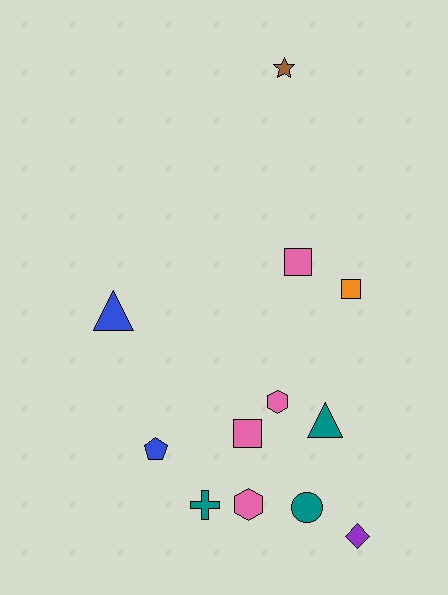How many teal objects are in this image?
There are 3 teal objects.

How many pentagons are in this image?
There is 1 pentagon.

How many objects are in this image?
There are 12 objects.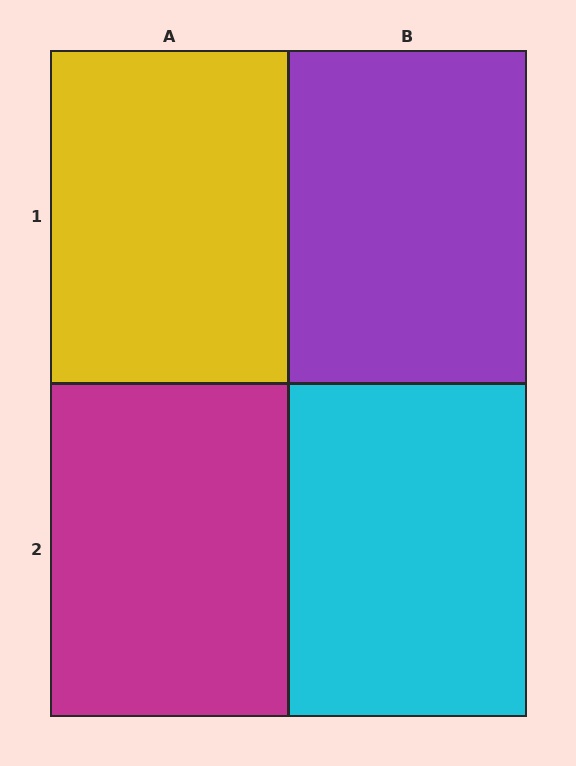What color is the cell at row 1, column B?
Purple.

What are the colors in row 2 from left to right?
Magenta, cyan.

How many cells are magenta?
1 cell is magenta.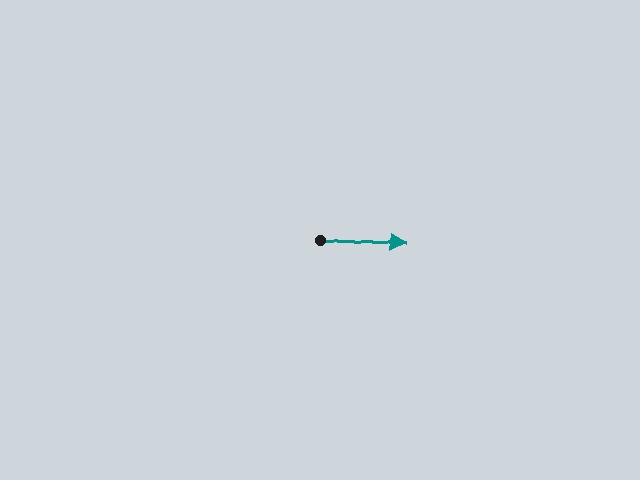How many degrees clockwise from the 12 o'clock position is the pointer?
Approximately 94 degrees.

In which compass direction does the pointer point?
East.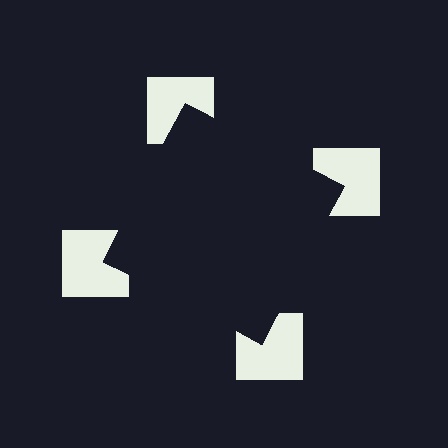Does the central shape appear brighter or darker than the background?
It typically appears slightly darker than the background, even though no actual brightness change is drawn.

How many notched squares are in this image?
There are 4 — one at each vertex of the illusory square.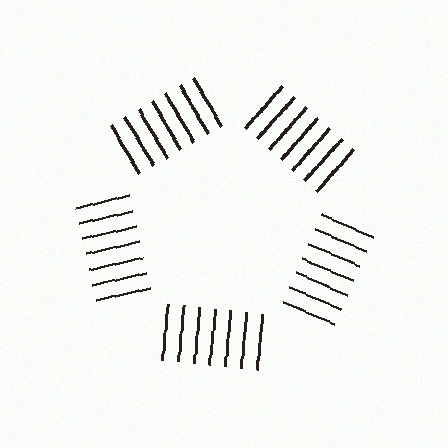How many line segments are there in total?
35 — 7 along each of the 5 edges.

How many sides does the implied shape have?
5 sides — the line-ends trace a pentagon.